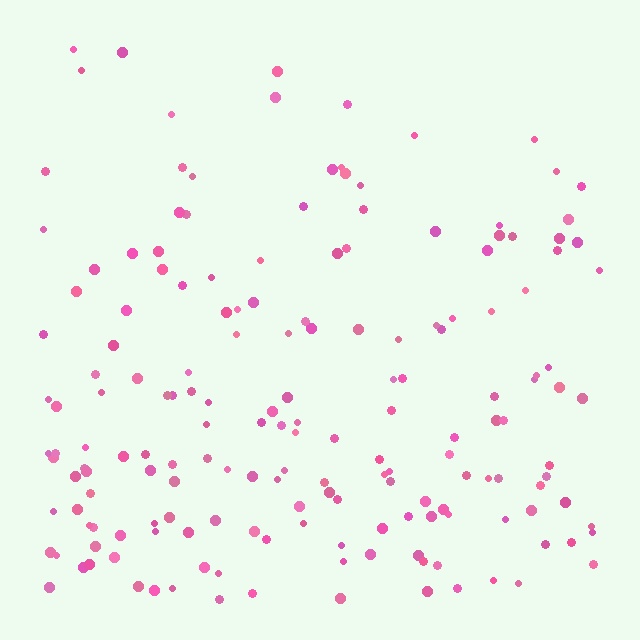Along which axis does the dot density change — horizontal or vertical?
Vertical.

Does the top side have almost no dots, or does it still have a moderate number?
Still a moderate number, just noticeably fewer than the bottom.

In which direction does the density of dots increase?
From top to bottom, with the bottom side densest.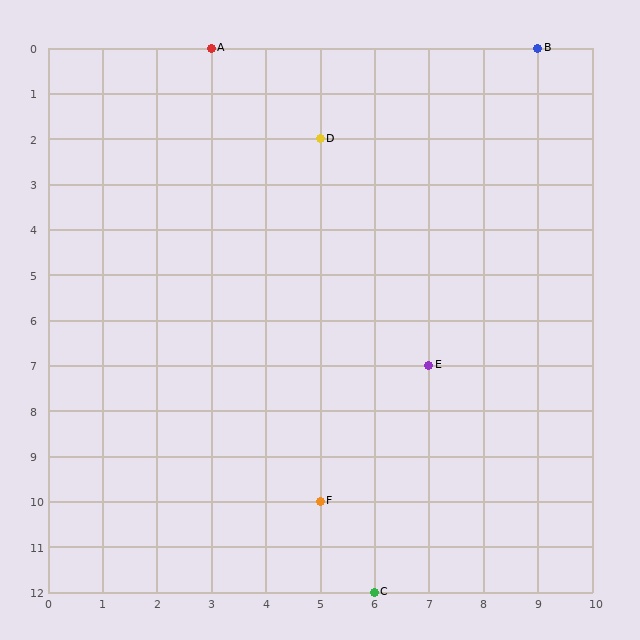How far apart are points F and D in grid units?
Points F and D are 8 rows apart.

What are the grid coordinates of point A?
Point A is at grid coordinates (3, 0).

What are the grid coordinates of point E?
Point E is at grid coordinates (7, 7).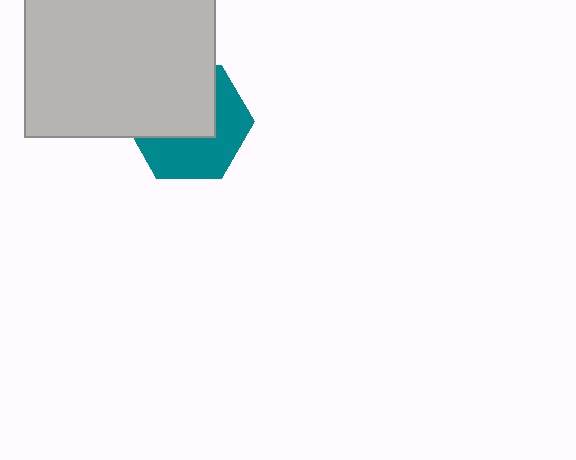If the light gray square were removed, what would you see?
You would see the complete teal hexagon.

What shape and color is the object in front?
The object in front is a light gray square.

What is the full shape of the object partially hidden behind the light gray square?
The partially hidden object is a teal hexagon.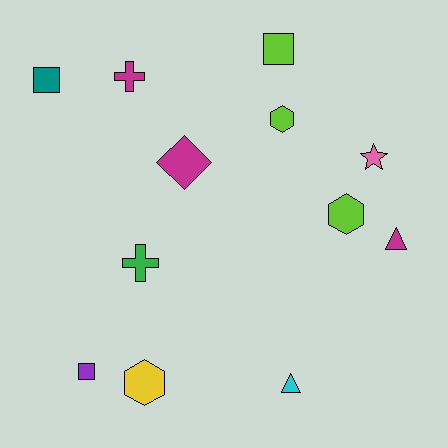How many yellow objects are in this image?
There is 1 yellow object.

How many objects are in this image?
There are 12 objects.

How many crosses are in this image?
There are 2 crosses.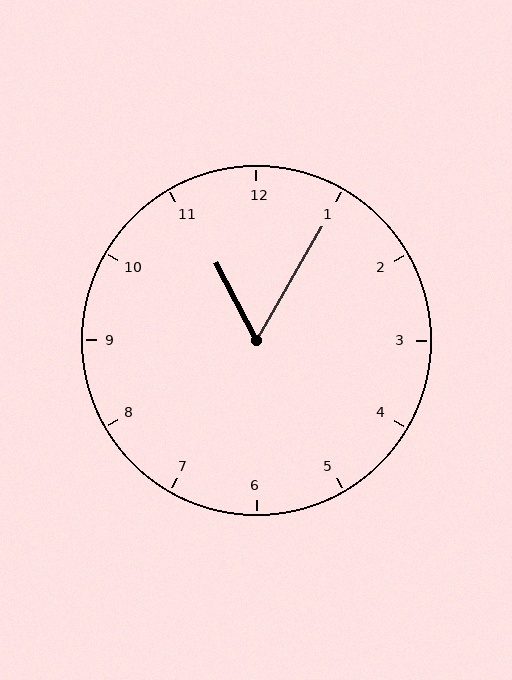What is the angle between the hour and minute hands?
Approximately 58 degrees.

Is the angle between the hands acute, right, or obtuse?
It is acute.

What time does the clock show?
11:05.